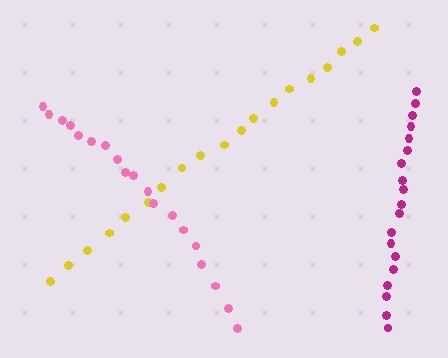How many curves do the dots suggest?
There are 3 distinct paths.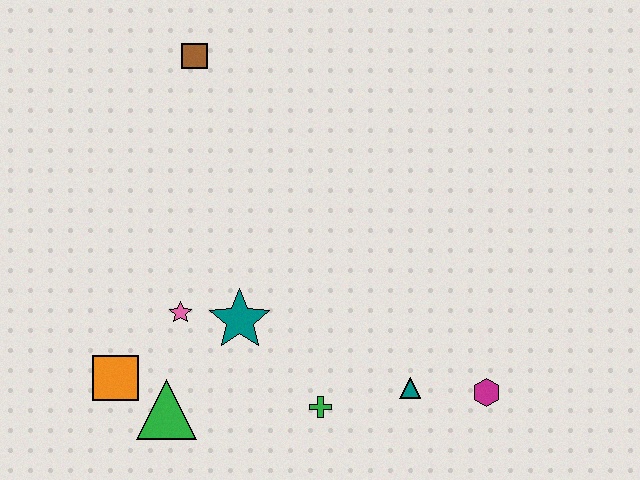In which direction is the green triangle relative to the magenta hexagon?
The green triangle is to the left of the magenta hexagon.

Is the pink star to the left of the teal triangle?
Yes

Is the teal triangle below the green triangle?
No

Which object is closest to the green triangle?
The orange square is closest to the green triangle.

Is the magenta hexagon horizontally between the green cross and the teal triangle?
No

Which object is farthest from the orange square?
The magenta hexagon is farthest from the orange square.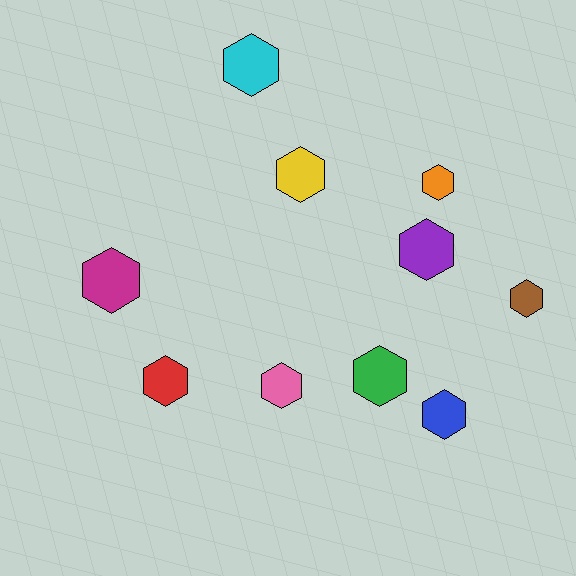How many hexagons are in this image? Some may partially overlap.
There are 10 hexagons.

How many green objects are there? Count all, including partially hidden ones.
There is 1 green object.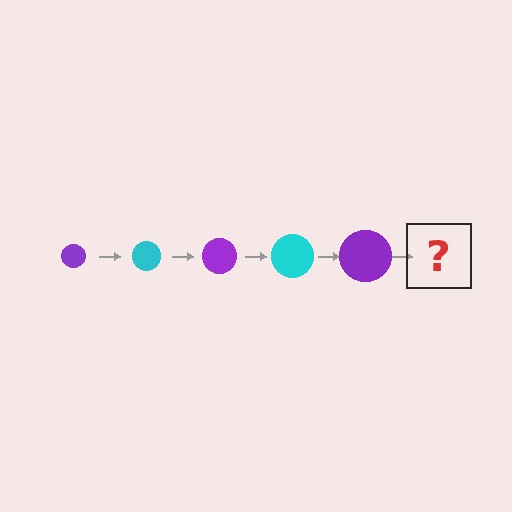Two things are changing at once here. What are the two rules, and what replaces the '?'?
The two rules are that the circle grows larger each step and the color cycles through purple and cyan. The '?' should be a cyan circle, larger than the previous one.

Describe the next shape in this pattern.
It should be a cyan circle, larger than the previous one.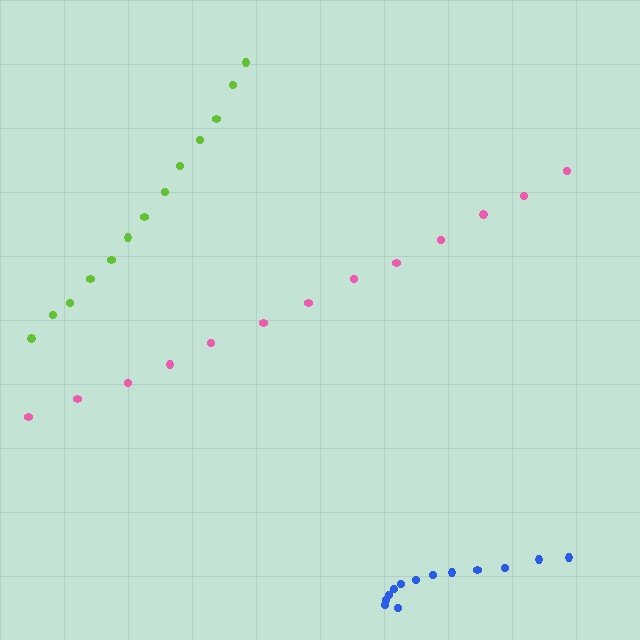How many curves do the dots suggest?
There are 3 distinct paths.